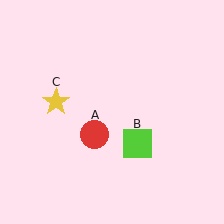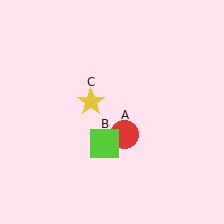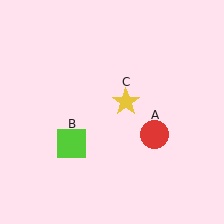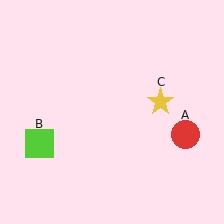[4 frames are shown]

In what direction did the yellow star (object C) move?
The yellow star (object C) moved right.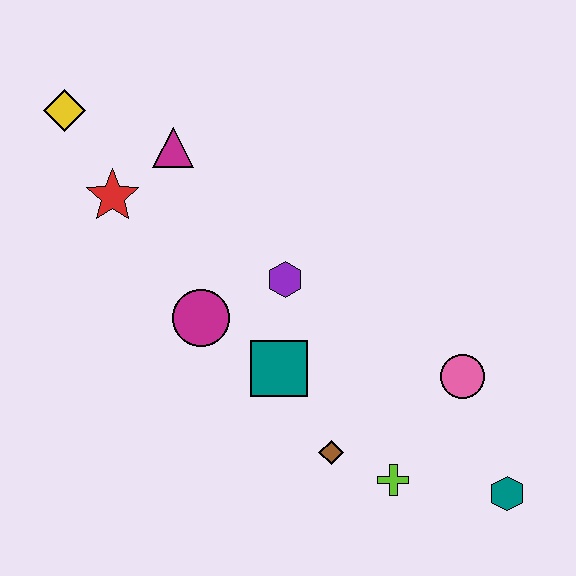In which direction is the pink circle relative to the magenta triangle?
The pink circle is to the right of the magenta triangle.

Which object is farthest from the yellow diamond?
The teal hexagon is farthest from the yellow diamond.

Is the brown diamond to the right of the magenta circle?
Yes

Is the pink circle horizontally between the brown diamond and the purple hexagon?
No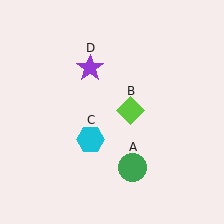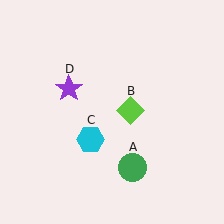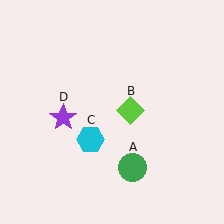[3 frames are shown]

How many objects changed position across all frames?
1 object changed position: purple star (object D).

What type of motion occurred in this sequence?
The purple star (object D) rotated counterclockwise around the center of the scene.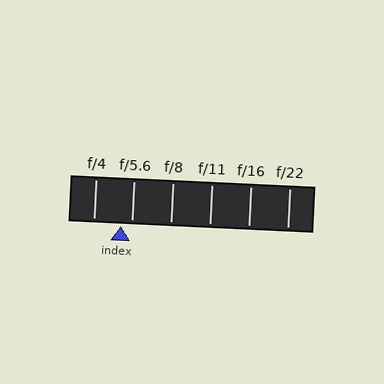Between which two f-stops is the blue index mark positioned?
The index mark is between f/4 and f/5.6.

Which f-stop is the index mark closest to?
The index mark is closest to f/5.6.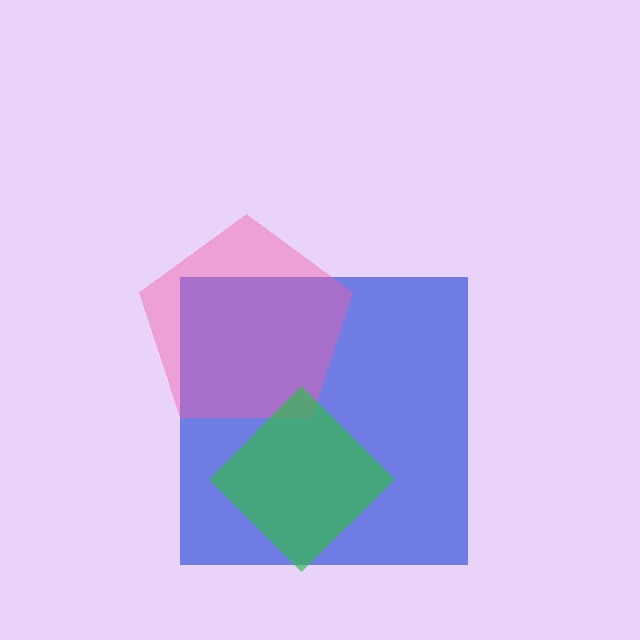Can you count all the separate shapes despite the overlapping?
Yes, there are 3 separate shapes.